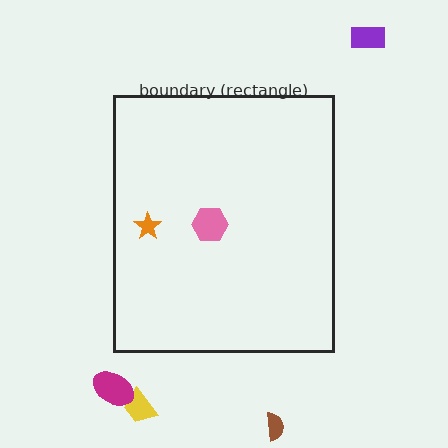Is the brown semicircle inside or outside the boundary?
Outside.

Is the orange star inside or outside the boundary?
Inside.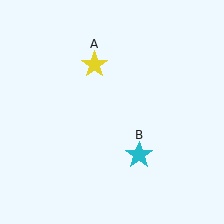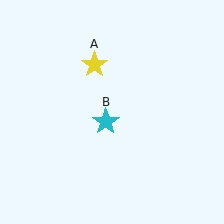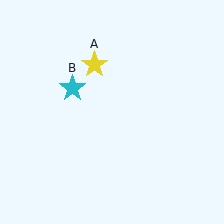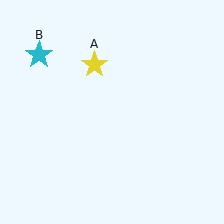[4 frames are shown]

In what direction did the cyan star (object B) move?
The cyan star (object B) moved up and to the left.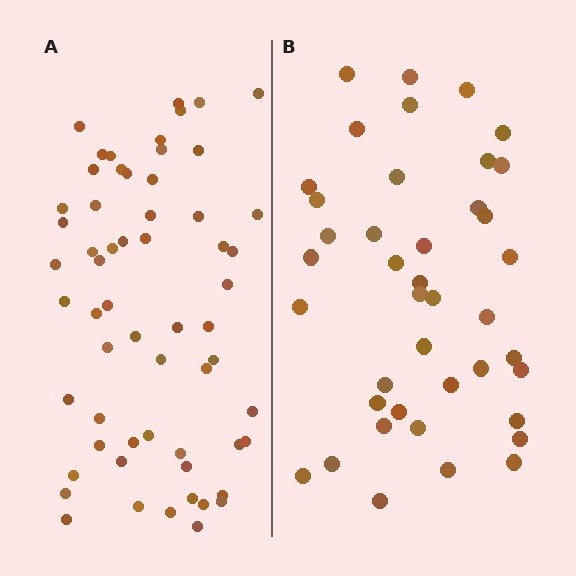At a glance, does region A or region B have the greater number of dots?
Region A (the left region) has more dots.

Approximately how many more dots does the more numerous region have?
Region A has approximately 20 more dots than region B.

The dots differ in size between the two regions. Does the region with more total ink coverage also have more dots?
No. Region B has more total ink coverage because its dots are larger, but region A actually contains more individual dots. Total area can be misleading — the number of items is what matters here.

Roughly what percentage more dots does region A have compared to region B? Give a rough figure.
About 45% more.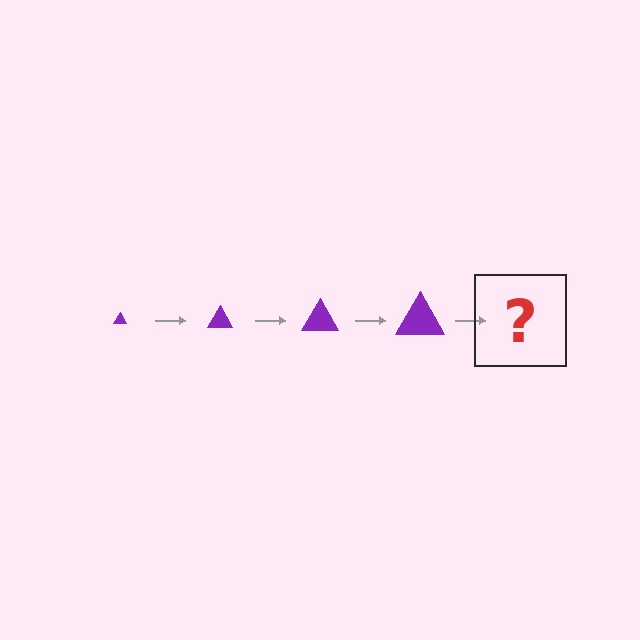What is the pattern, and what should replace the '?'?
The pattern is that the triangle gets progressively larger each step. The '?' should be a purple triangle, larger than the previous one.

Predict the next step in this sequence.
The next step is a purple triangle, larger than the previous one.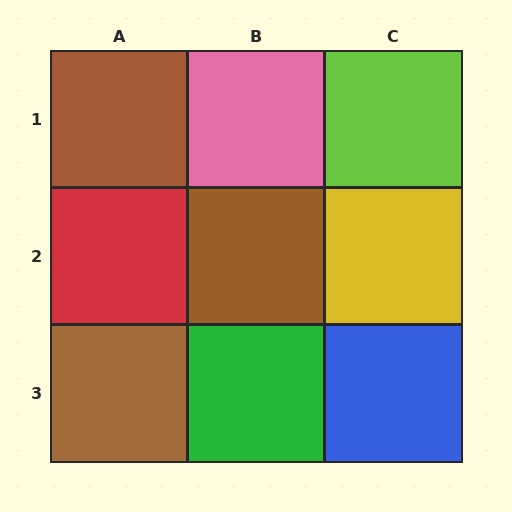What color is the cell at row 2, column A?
Red.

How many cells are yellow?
1 cell is yellow.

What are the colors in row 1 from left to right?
Brown, pink, lime.